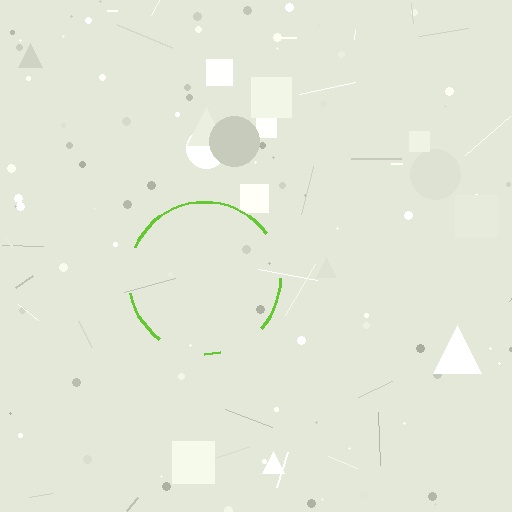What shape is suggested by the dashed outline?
The dashed outline suggests a circle.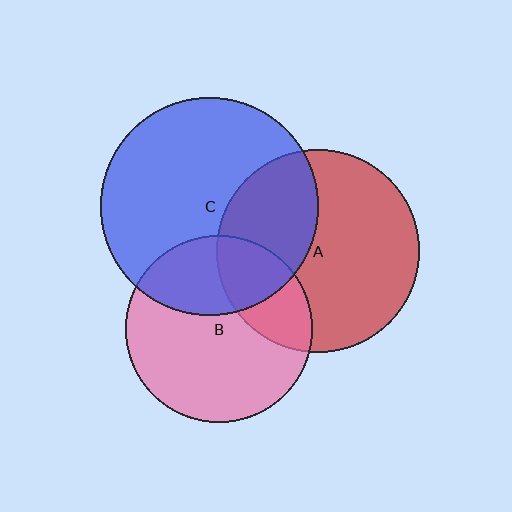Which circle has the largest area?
Circle C (blue).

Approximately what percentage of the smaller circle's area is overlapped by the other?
Approximately 35%.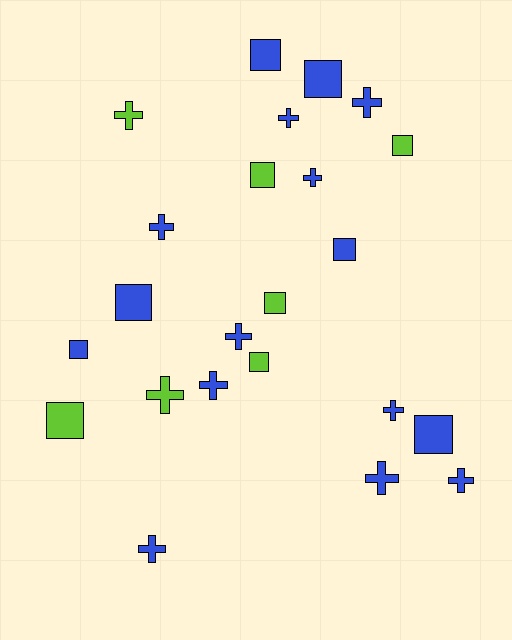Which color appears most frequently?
Blue, with 16 objects.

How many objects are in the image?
There are 23 objects.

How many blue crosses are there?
There are 10 blue crosses.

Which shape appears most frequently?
Cross, with 12 objects.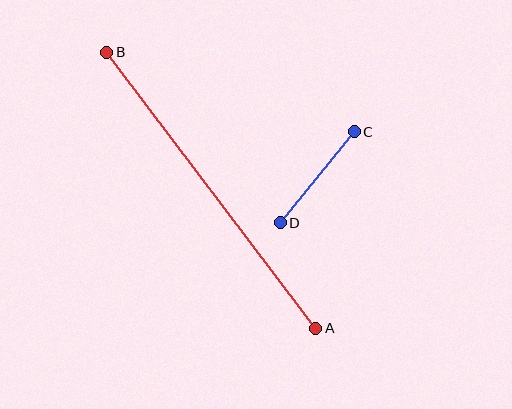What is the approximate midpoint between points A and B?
The midpoint is at approximately (211, 190) pixels.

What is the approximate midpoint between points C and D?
The midpoint is at approximately (317, 177) pixels.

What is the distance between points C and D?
The distance is approximately 117 pixels.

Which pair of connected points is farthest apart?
Points A and B are farthest apart.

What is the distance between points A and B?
The distance is approximately 346 pixels.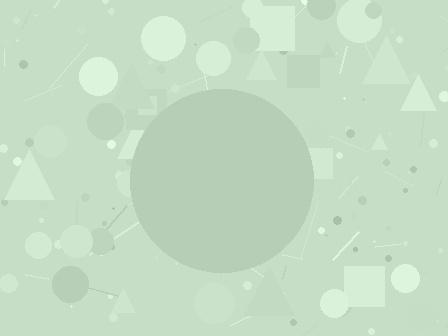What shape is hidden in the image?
A circle is hidden in the image.